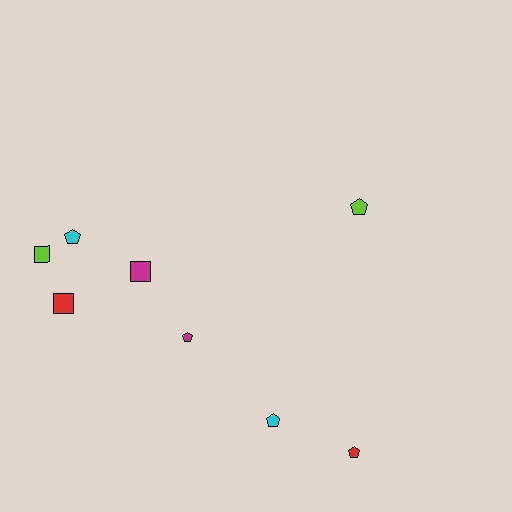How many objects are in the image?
There are 8 objects.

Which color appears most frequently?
Magenta, with 2 objects.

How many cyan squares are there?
There are no cyan squares.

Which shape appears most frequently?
Pentagon, with 5 objects.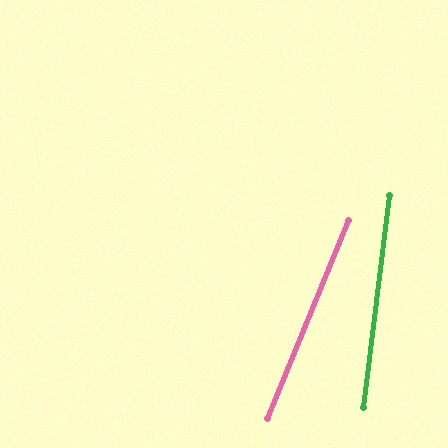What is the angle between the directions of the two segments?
Approximately 15 degrees.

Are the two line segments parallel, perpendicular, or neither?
Neither parallel nor perpendicular — they differ by about 15°.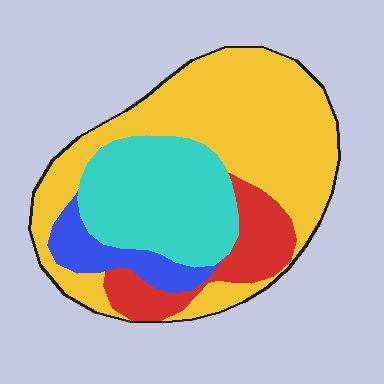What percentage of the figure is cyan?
Cyan takes up about one quarter (1/4) of the figure.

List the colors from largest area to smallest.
From largest to smallest: yellow, cyan, red, blue.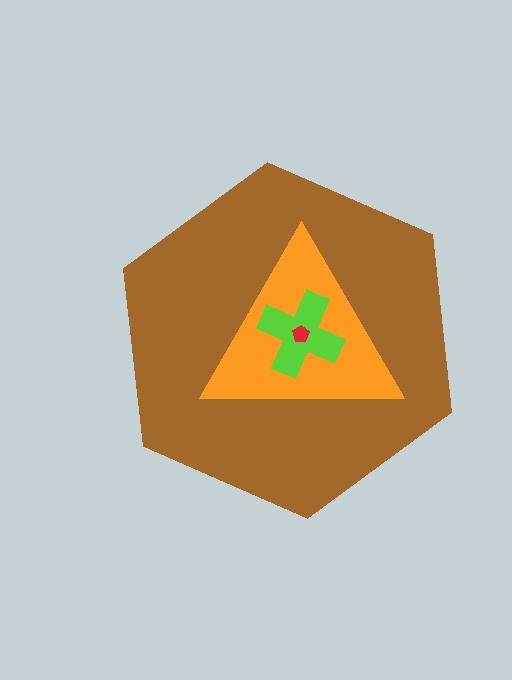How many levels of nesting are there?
4.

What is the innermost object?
The red pentagon.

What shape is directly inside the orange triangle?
The lime cross.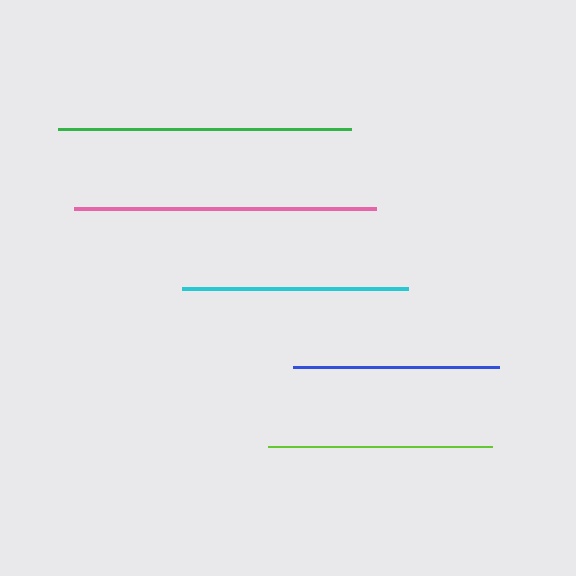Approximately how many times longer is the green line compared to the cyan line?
The green line is approximately 1.3 times the length of the cyan line.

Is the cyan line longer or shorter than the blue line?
The cyan line is longer than the blue line.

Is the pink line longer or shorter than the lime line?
The pink line is longer than the lime line.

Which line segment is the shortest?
The blue line is the shortest at approximately 206 pixels.